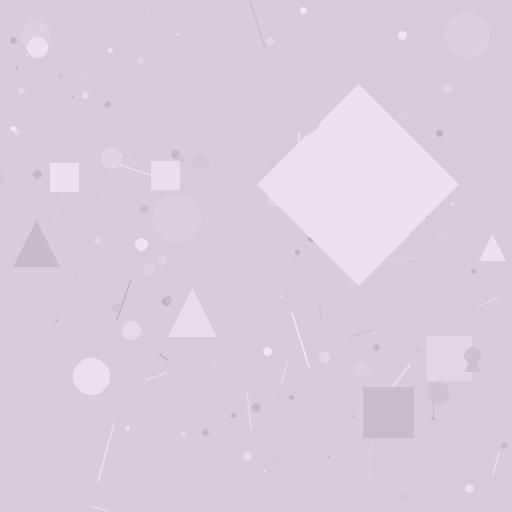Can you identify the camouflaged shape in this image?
The camouflaged shape is a diamond.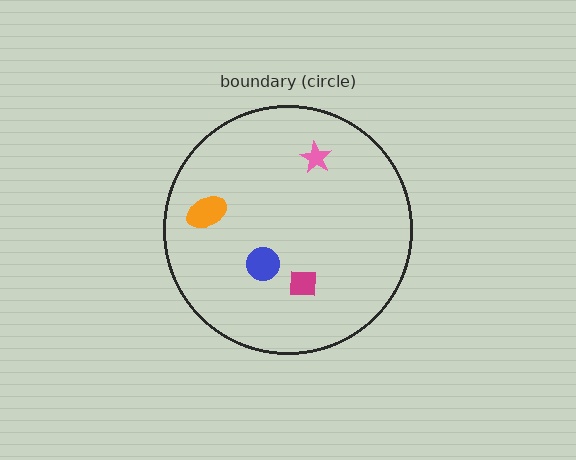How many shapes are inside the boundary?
4 inside, 0 outside.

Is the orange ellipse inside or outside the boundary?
Inside.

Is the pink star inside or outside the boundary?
Inside.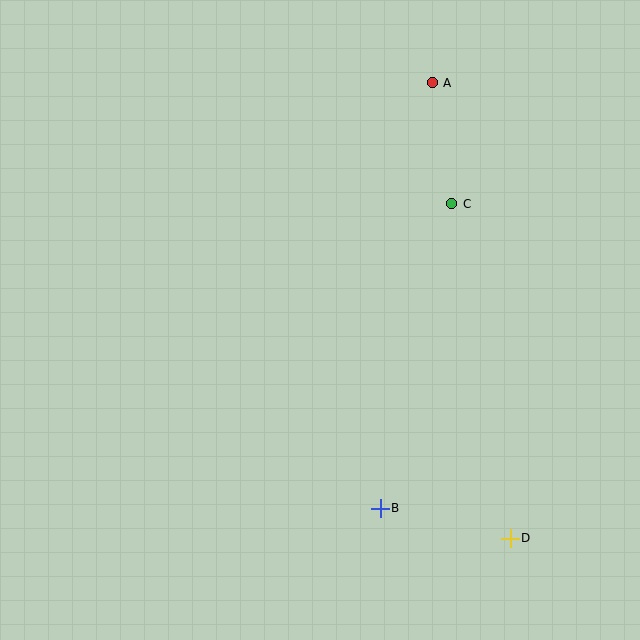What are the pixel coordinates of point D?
Point D is at (510, 538).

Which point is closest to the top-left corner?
Point A is closest to the top-left corner.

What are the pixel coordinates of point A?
Point A is at (432, 83).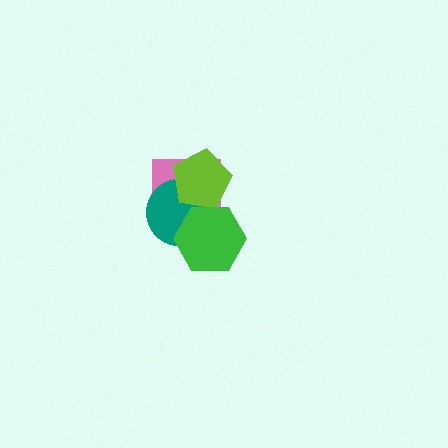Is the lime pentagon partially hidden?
Yes, it is partially covered by another shape.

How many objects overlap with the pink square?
3 objects overlap with the pink square.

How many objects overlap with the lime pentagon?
3 objects overlap with the lime pentagon.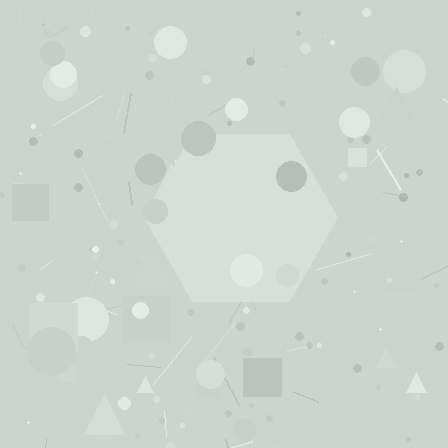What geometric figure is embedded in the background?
A hexagon is embedded in the background.